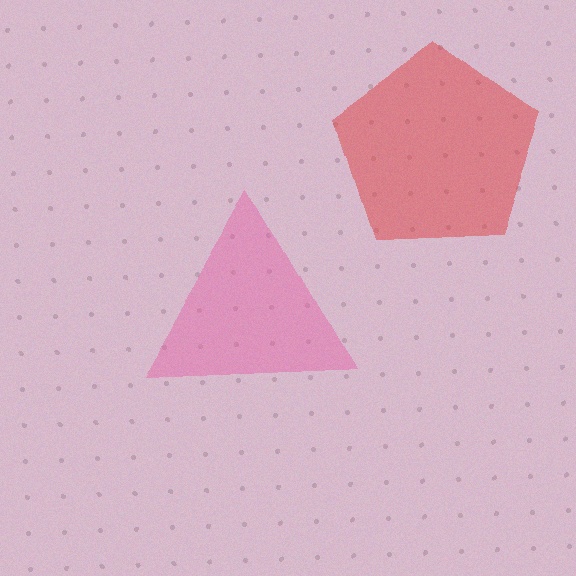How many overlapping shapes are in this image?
There are 2 overlapping shapes in the image.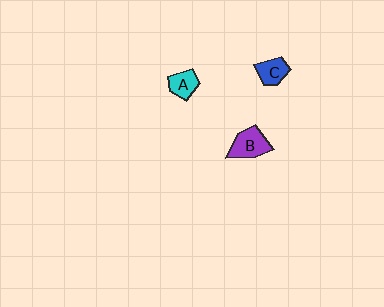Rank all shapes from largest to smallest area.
From largest to smallest: B (purple), C (blue), A (cyan).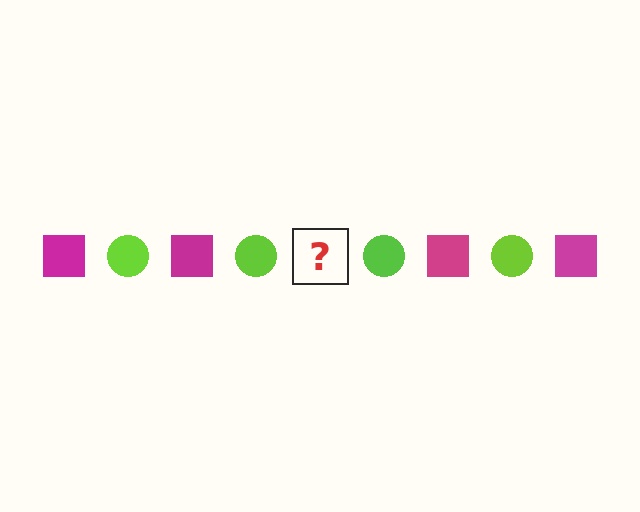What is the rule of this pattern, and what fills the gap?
The rule is that the pattern alternates between magenta square and lime circle. The gap should be filled with a magenta square.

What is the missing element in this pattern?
The missing element is a magenta square.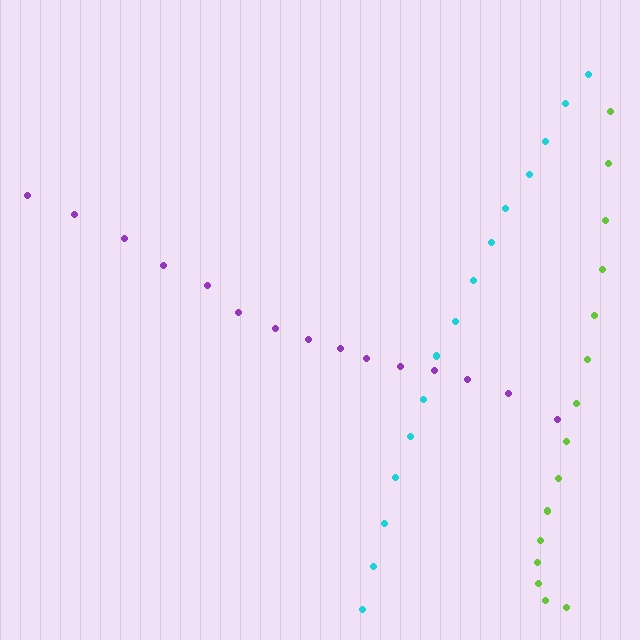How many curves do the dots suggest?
There are 3 distinct paths.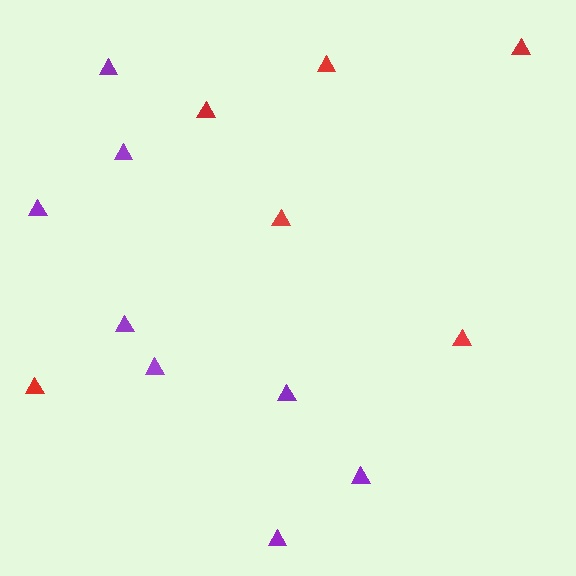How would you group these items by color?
There are 2 groups: one group of red triangles (6) and one group of purple triangles (8).